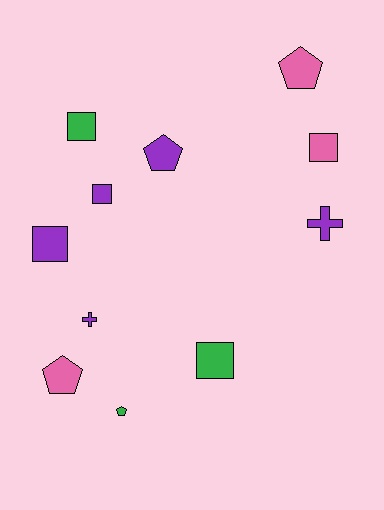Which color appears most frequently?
Purple, with 5 objects.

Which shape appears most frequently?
Square, with 5 objects.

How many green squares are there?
There are 2 green squares.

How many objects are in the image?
There are 11 objects.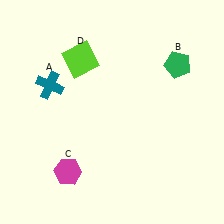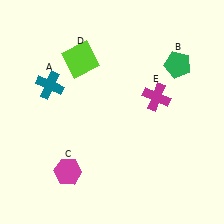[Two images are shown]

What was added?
A magenta cross (E) was added in Image 2.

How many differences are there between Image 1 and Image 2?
There is 1 difference between the two images.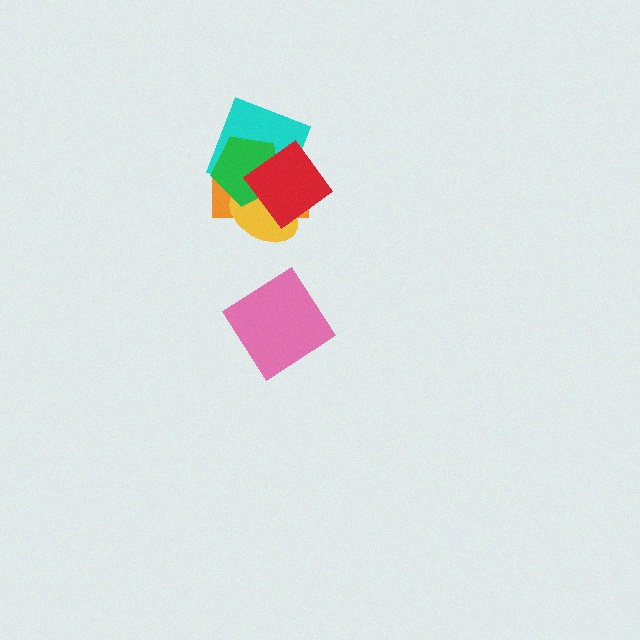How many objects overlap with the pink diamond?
0 objects overlap with the pink diamond.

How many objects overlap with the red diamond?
4 objects overlap with the red diamond.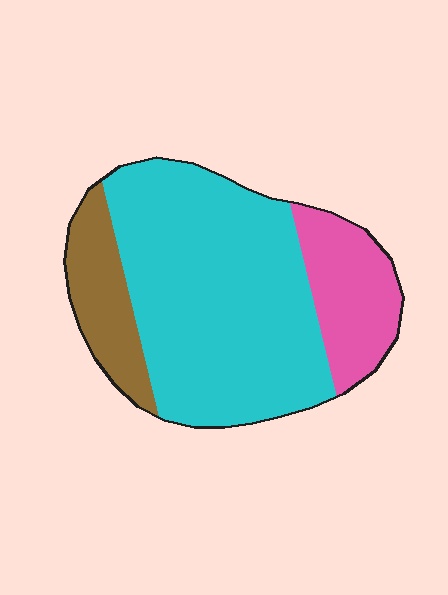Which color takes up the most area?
Cyan, at roughly 65%.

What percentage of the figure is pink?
Pink covers roughly 20% of the figure.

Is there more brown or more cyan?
Cyan.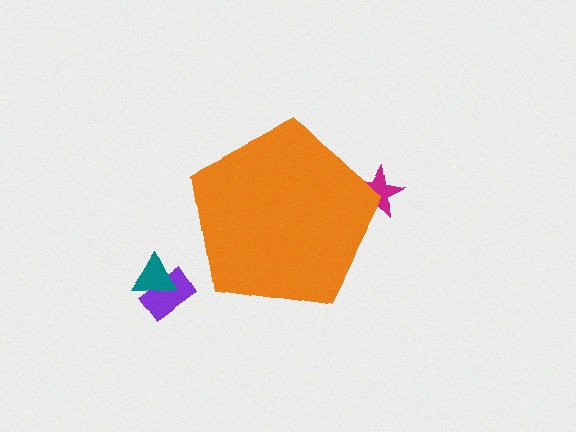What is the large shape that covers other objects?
An orange pentagon.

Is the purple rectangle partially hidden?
No, the purple rectangle is fully visible.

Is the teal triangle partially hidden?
No, the teal triangle is fully visible.